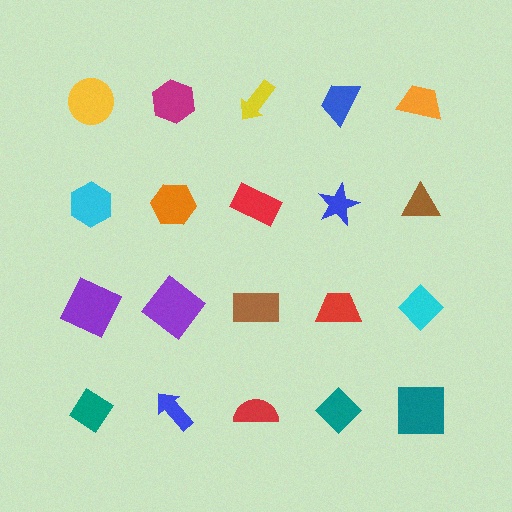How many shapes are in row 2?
5 shapes.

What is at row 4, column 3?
A red semicircle.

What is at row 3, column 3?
A brown rectangle.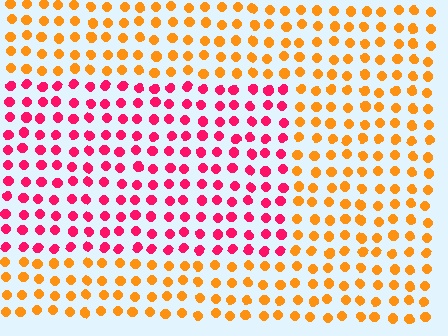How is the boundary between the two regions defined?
The boundary is defined purely by a slight shift in hue (about 55 degrees). Spacing, size, and orientation are identical on both sides.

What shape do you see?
I see a rectangle.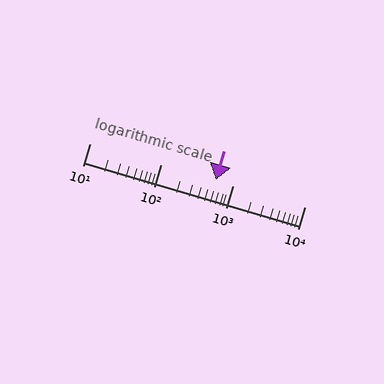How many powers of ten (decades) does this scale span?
The scale spans 3 decades, from 10 to 10000.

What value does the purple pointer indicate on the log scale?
The pointer indicates approximately 580.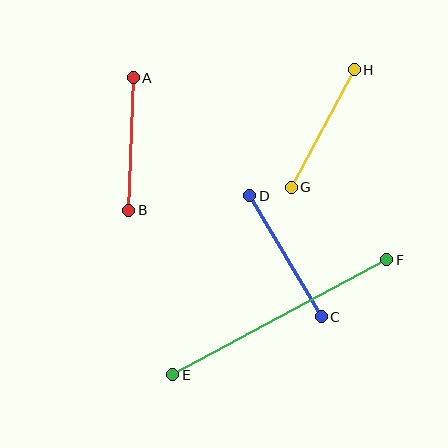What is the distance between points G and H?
The distance is approximately 133 pixels.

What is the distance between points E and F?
The distance is approximately 243 pixels.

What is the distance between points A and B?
The distance is approximately 132 pixels.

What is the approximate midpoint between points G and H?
The midpoint is at approximately (323, 128) pixels.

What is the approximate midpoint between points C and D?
The midpoint is at approximately (286, 256) pixels.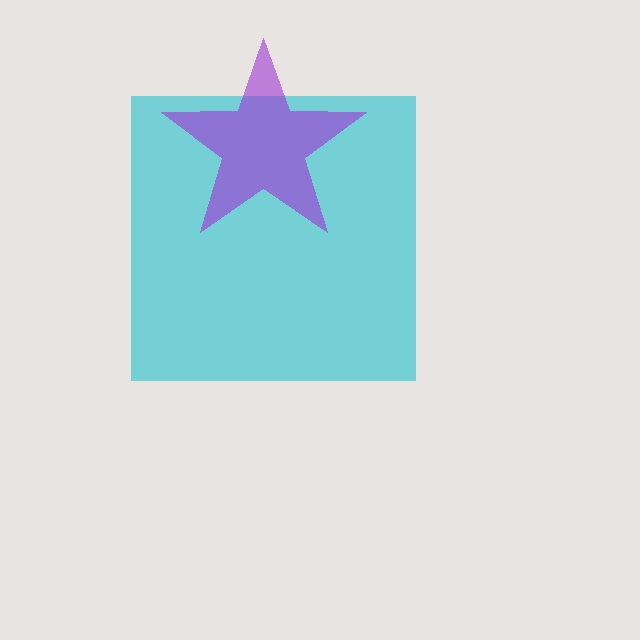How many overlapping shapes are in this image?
There are 2 overlapping shapes in the image.